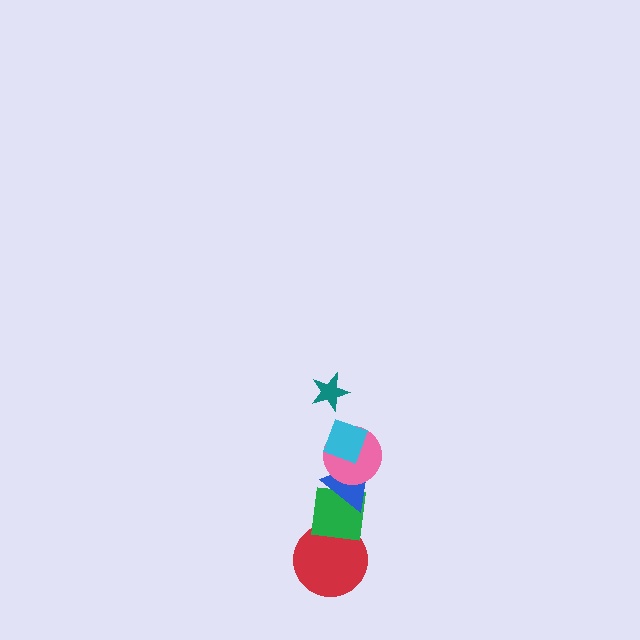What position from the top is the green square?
The green square is 5th from the top.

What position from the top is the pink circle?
The pink circle is 3rd from the top.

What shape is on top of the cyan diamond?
The teal star is on top of the cyan diamond.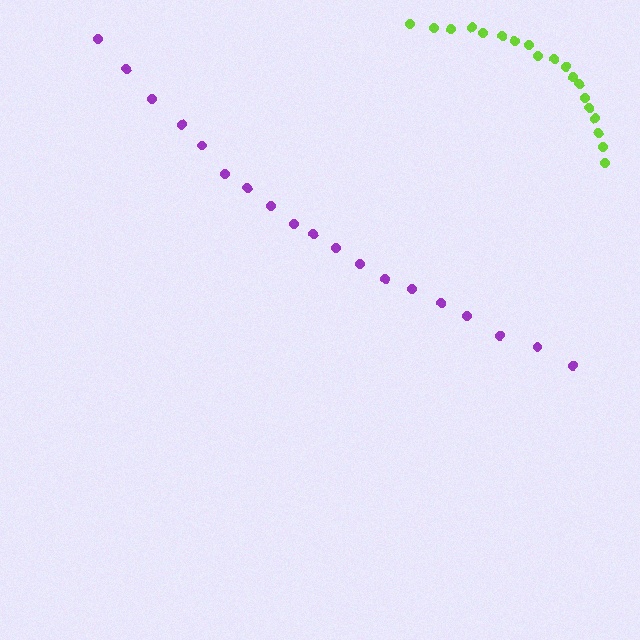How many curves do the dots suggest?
There are 2 distinct paths.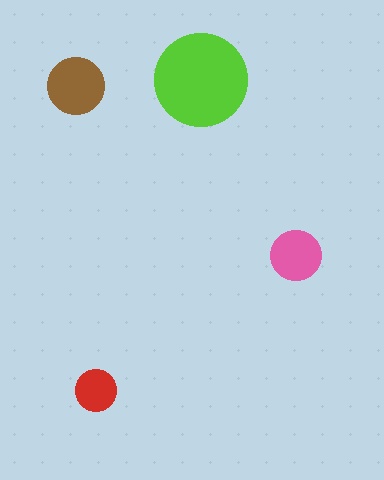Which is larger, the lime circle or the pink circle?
The lime one.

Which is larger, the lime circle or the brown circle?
The lime one.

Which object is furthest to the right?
The pink circle is rightmost.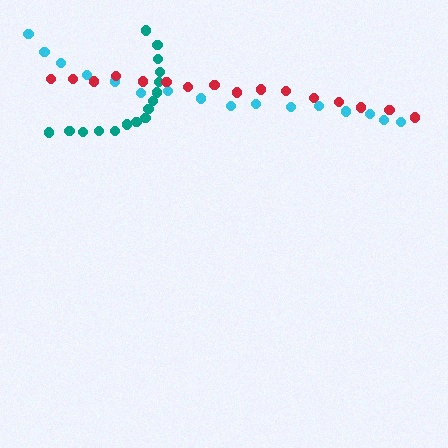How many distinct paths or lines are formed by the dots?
There are 3 distinct paths.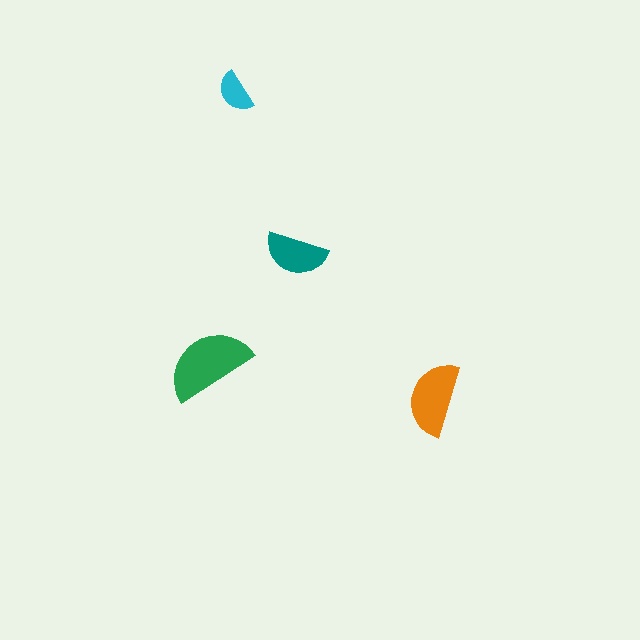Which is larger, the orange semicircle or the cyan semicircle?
The orange one.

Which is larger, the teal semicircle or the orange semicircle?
The orange one.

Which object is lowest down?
The orange semicircle is bottommost.